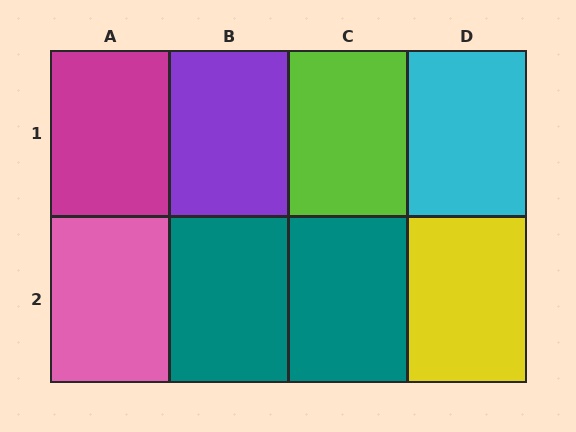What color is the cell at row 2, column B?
Teal.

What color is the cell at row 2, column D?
Yellow.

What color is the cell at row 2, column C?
Teal.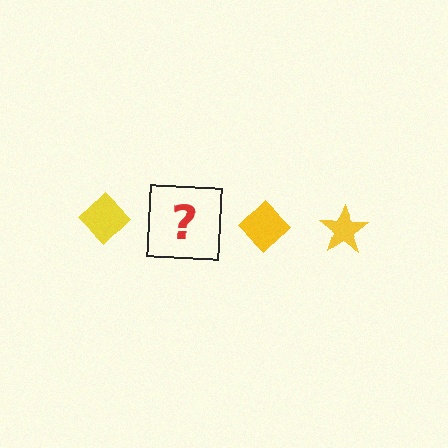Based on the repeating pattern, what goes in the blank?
The blank should be a yellow star.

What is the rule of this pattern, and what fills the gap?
The rule is that the pattern cycles through diamond, star shapes in yellow. The gap should be filled with a yellow star.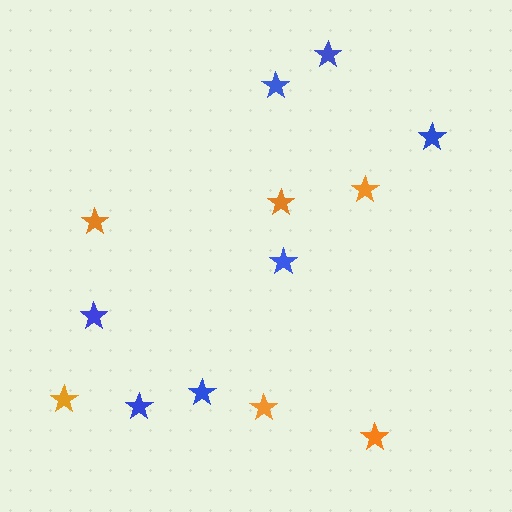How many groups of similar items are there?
There are 2 groups: one group of orange stars (6) and one group of blue stars (7).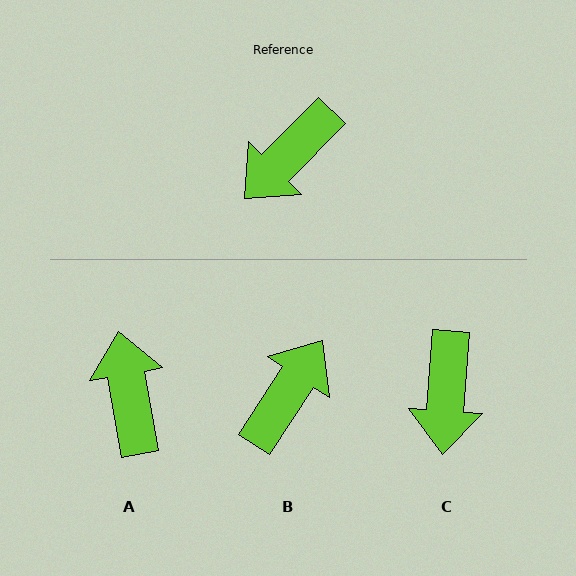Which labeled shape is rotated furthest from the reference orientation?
B, about 168 degrees away.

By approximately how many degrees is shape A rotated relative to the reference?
Approximately 125 degrees clockwise.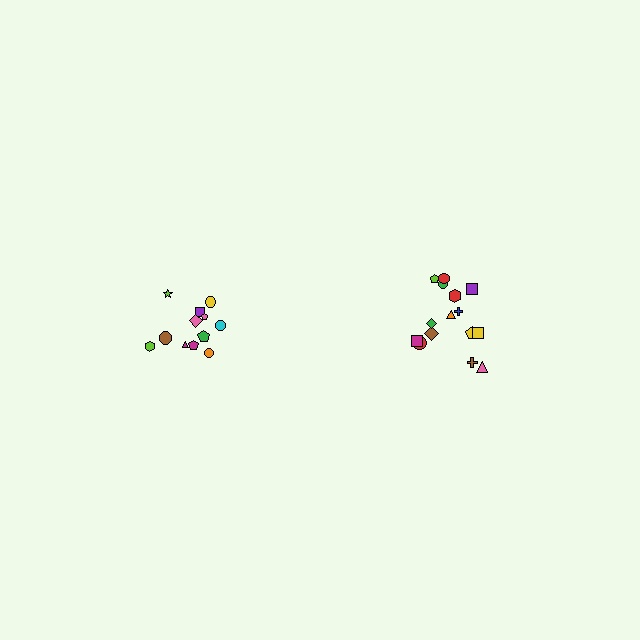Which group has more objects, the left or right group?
The right group.